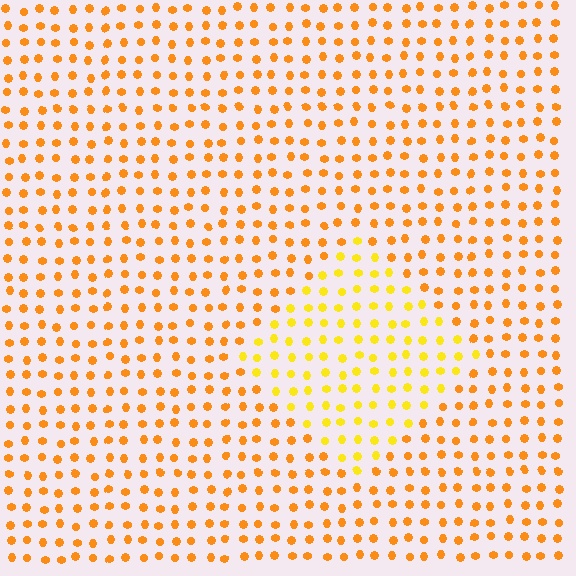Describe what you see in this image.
The image is filled with small orange elements in a uniform arrangement. A diamond-shaped region is visible where the elements are tinted to a slightly different hue, forming a subtle color boundary.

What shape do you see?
I see a diamond.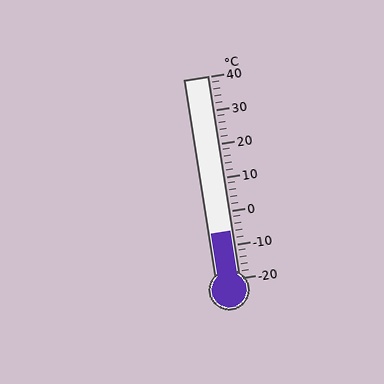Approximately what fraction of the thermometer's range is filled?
The thermometer is filled to approximately 25% of its range.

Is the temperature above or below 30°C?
The temperature is below 30°C.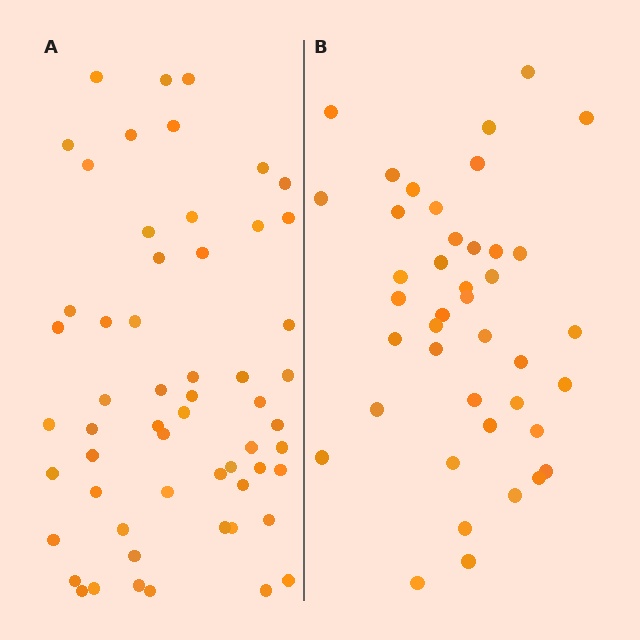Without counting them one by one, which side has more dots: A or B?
Region A (the left region) has more dots.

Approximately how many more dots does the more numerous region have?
Region A has approximately 15 more dots than region B.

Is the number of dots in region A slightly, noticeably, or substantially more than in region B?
Region A has noticeably more, but not dramatically so. The ratio is roughly 1.4 to 1.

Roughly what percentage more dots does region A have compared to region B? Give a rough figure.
About 40% more.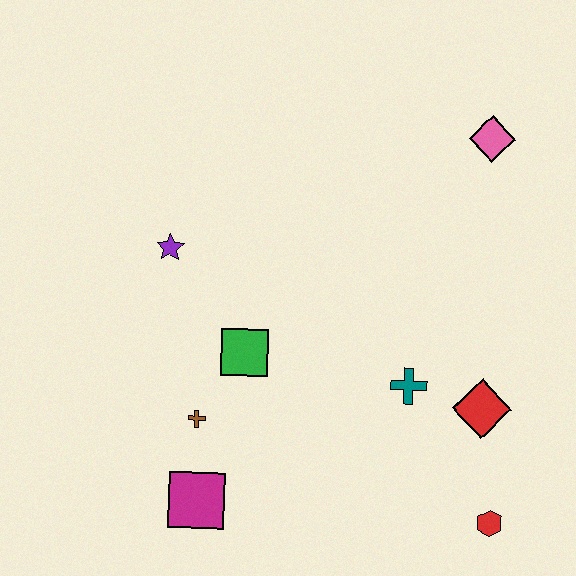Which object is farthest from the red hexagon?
The purple star is farthest from the red hexagon.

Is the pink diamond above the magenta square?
Yes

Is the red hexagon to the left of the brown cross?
No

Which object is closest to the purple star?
The green square is closest to the purple star.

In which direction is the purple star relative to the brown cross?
The purple star is above the brown cross.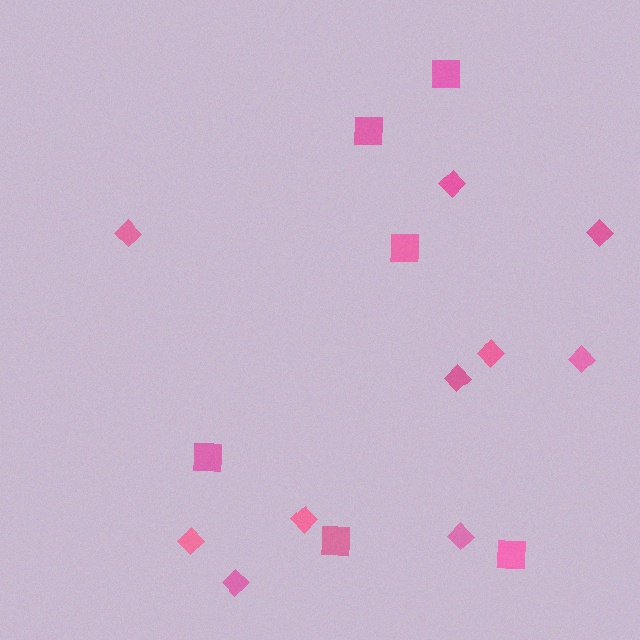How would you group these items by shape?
There are 2 groups: one group of diamonds (10) and one group of squares (6).